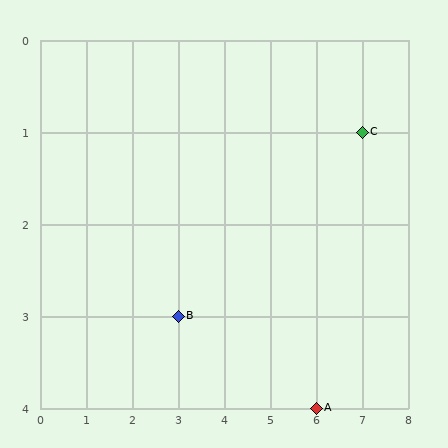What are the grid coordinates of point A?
Point A is at grid coordinates (6, 4).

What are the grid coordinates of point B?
Point B is at grid coordinates (3, 3).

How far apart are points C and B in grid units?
Points C and B are 4 columns and 2 rows apart (about 4.5 grid units diagonally).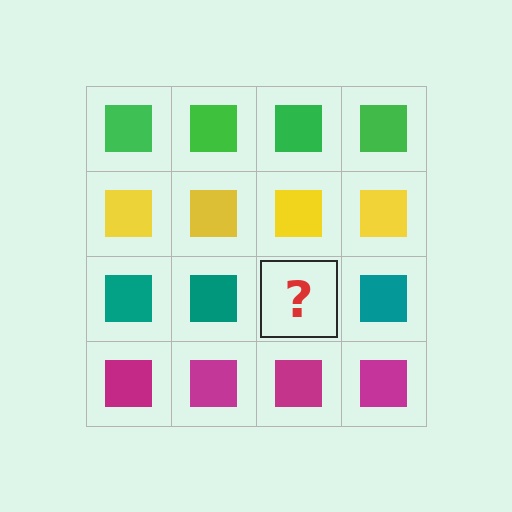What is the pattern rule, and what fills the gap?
The rule is that each row has a consistent color. The gap should be filled with a teal square.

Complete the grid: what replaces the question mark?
The question mark should be replaced with a teal square.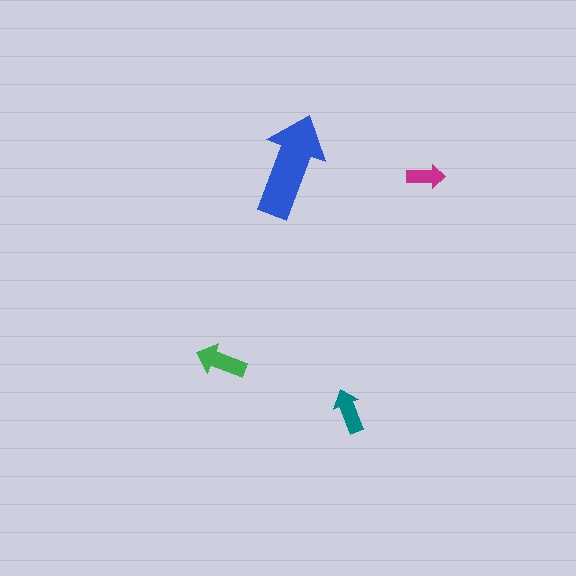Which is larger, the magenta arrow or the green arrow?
The green one.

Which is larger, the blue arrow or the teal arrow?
The blue one.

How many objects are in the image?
There are 4 objects in the image.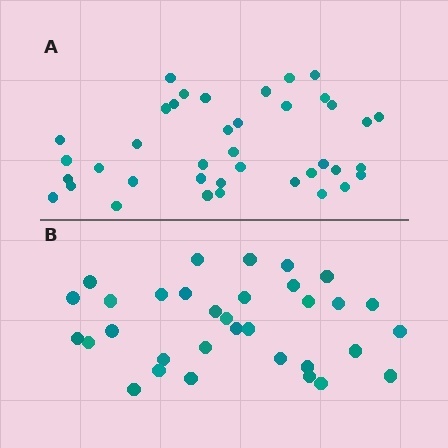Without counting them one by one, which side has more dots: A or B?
Region A (the top region) has more dots.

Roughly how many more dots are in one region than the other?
Region A has about 6 more dots than region B.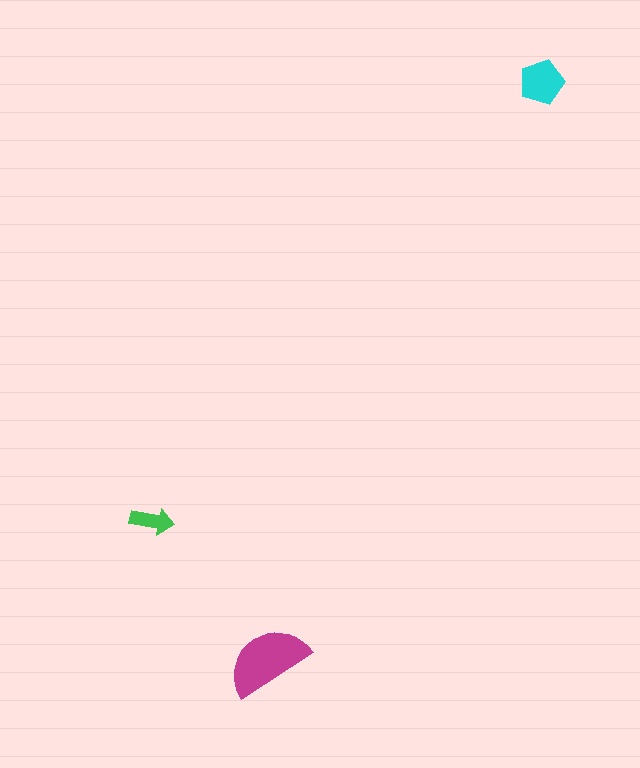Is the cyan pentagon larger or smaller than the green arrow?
Larger.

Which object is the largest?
The magenta semicircle.